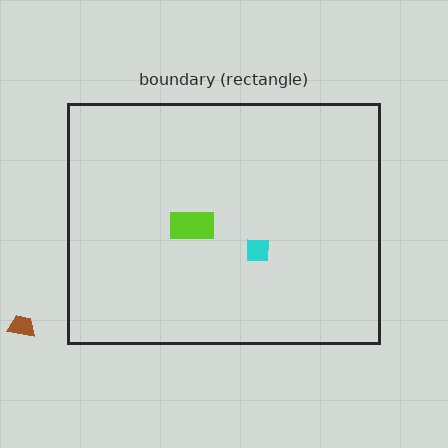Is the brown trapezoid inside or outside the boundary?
Outside.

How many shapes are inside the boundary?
2 inside, 1 outside.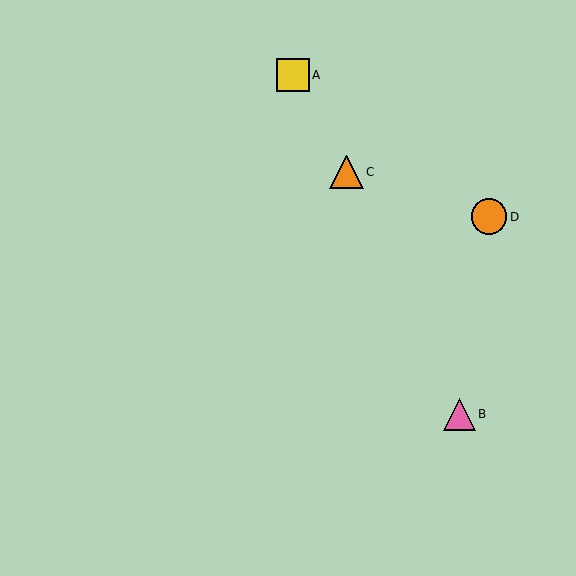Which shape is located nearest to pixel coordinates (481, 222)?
The orange circle (labeled D) at (489, 217) is nearest to that location.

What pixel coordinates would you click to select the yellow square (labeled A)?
Click at (293, 75) to select the yellow square A.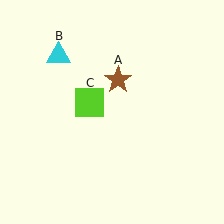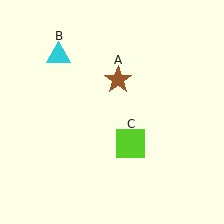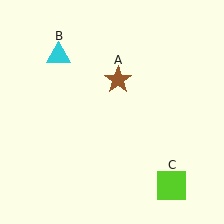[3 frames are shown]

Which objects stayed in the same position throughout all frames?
Brown star (object A) and cyan triangle (object B) remained stationary.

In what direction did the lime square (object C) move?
The lime square (object C) moved down and to the right.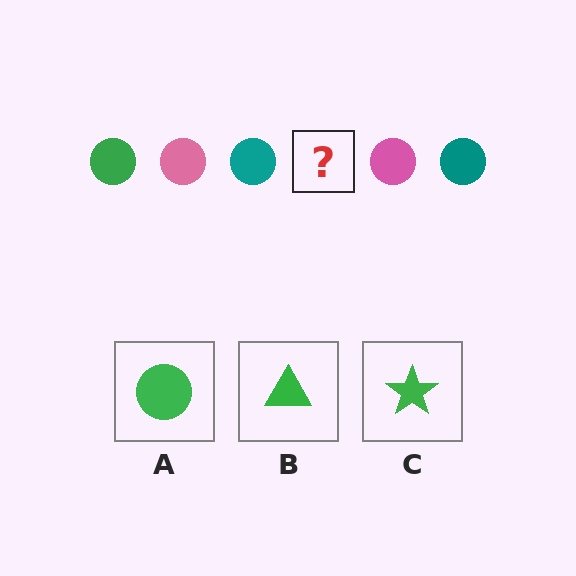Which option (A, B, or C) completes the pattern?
A.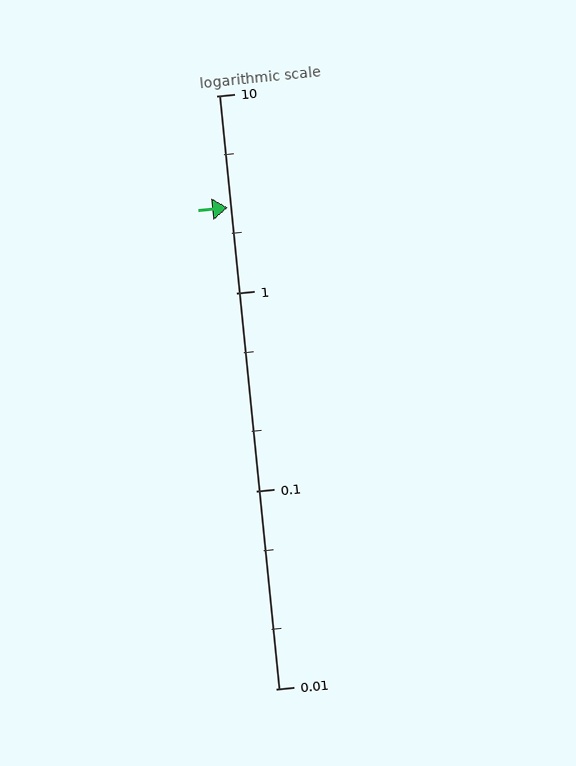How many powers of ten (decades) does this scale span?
The scale spans 3 decades, from 0.01 to 10.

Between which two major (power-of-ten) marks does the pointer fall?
The pointer is between 1 and 10.